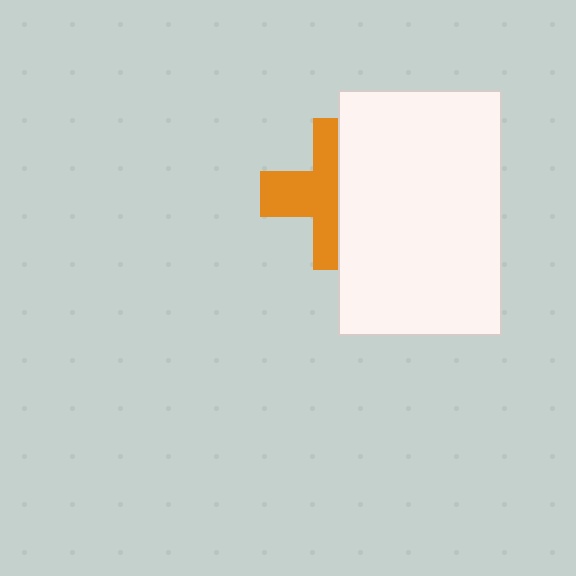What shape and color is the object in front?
The object in front is a white rectangle.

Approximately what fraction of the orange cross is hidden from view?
Roughly 48% of the orange cross is hidden behind the white rectangle.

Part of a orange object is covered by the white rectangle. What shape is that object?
It is a cross.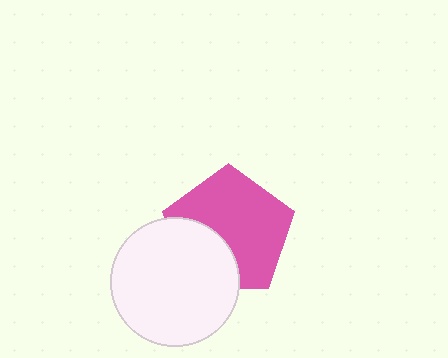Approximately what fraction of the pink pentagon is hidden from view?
Roughly 32% of the pink pentagon is hidden behind the white circle.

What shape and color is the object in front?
The object in front is a white circle.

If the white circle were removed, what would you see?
You would see the complete pink pentagon.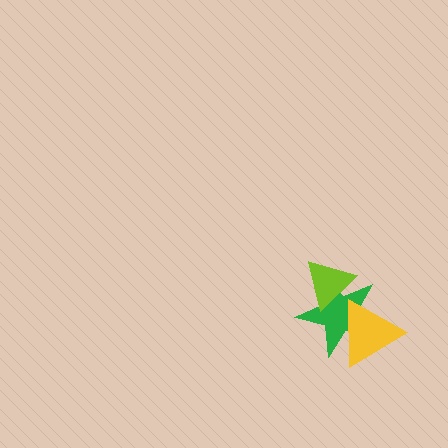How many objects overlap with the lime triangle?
1 object overlaps with the lime triangle.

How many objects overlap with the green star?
2 objects overlap with the green star.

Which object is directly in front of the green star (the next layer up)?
The yellow triangle is directly in front of the green star.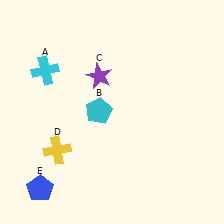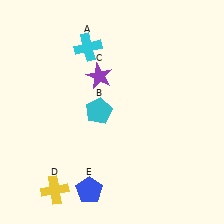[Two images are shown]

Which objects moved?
The objects that moved are: the cyan cross (A), the yellow cross (D), the blue pentagon (E).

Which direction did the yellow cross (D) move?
The yellow cross (D) moved down.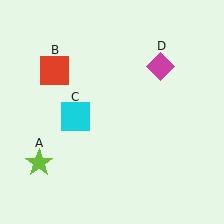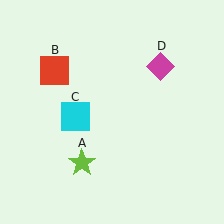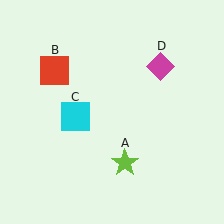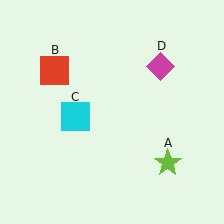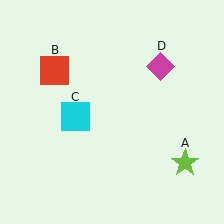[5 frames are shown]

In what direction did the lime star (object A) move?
The lime star (object A) moved right.